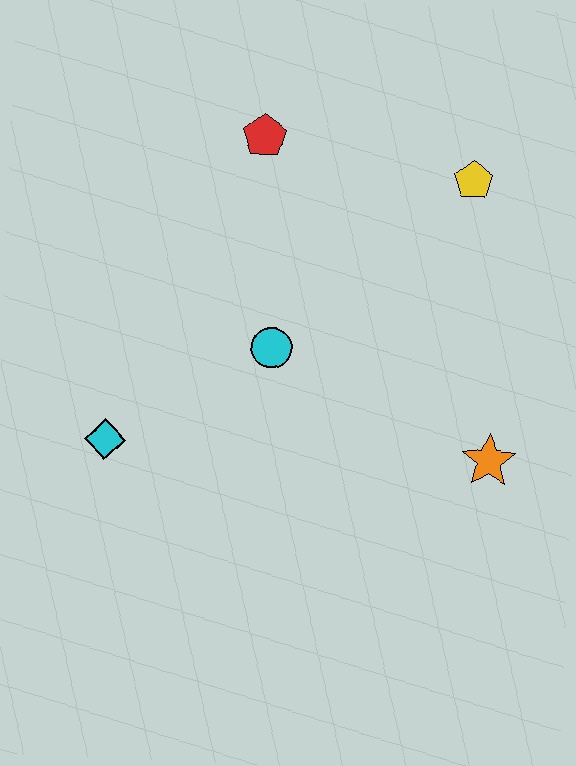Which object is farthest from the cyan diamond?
The yellow pentagon is farthest from the cyan diamond.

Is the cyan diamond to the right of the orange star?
No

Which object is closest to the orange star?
The cyan circle is closest to the orange star.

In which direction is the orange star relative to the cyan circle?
The orange star is to the right of the cyan circle.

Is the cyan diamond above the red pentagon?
No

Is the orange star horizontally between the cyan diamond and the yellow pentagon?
No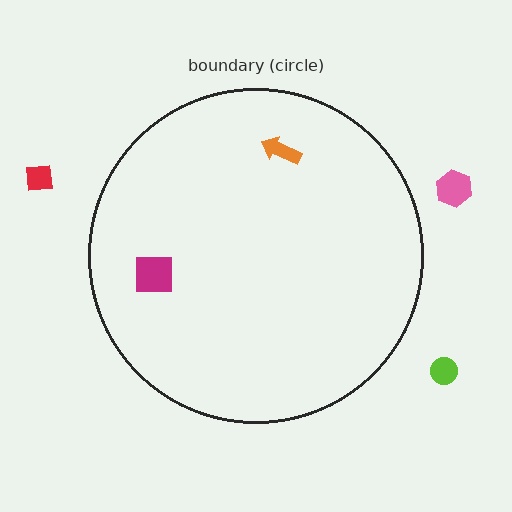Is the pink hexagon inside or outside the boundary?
Outside.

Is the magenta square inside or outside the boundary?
Inside.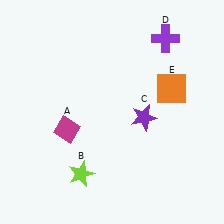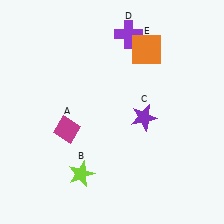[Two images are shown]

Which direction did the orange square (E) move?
The orange square (E) moved up.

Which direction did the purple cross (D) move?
The purple cross (D) moved left.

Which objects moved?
The objects that moved are: the purple cross (D), the orange square (E).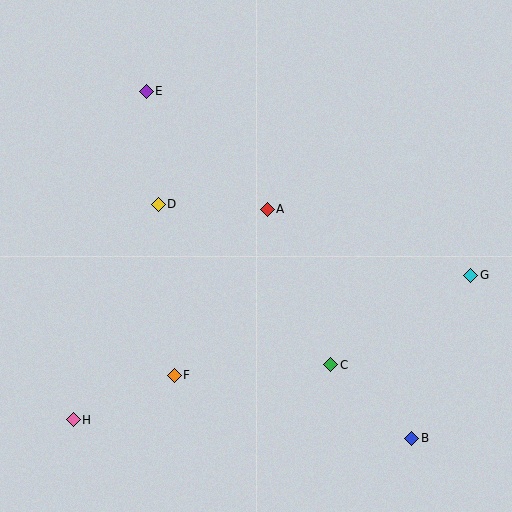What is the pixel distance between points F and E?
The distance between F and E is 285 pixels.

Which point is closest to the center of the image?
Point A at (267, 209) is closest to the center.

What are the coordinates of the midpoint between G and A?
The midpoint between G and A is at (369, 242).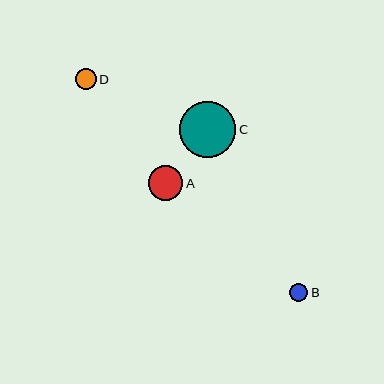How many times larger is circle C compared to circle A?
Circle C is approximately 1.6 times the size of circle A.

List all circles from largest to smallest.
From largest to smallest: C, A, D, B.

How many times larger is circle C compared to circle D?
Circle C is approximately 2.7 times the size of circle D.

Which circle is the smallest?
Circle B is the smallest with a size of approximately 18 pixels.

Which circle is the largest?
Circle C is the largest with a size of approximately 57 pixels.